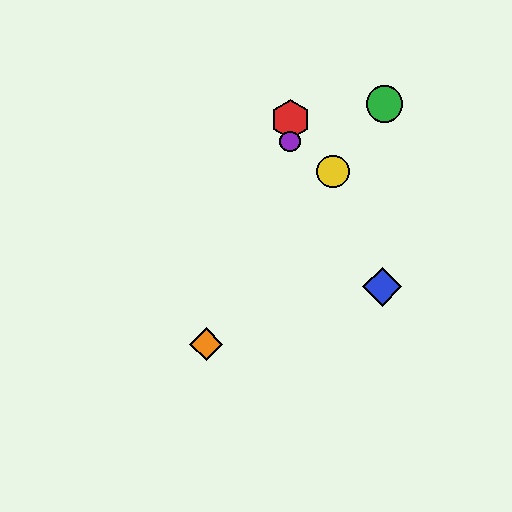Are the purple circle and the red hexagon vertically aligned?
Yes, both are at x≈290.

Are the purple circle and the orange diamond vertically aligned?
No, the purple circle is at x≈290 and the orange diamond is at x≈206.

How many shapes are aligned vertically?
2 shapes (the red hexagon, the purple circle) are aligned vertically.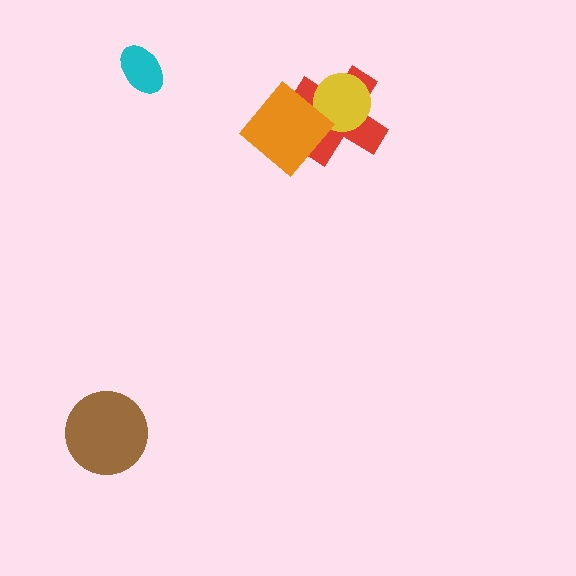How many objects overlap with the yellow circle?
2 objects overlap with the yellow circle.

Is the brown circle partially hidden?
No, no other shape covers it.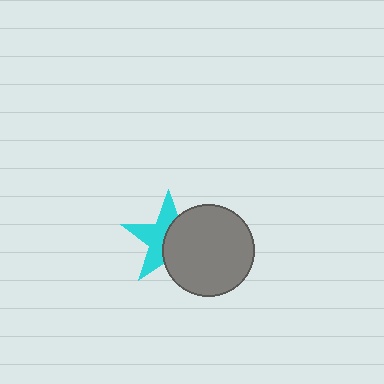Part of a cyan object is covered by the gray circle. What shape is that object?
It is a star.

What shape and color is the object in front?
The object in front is a gray circle.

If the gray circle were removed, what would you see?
You would see the complete cyan star.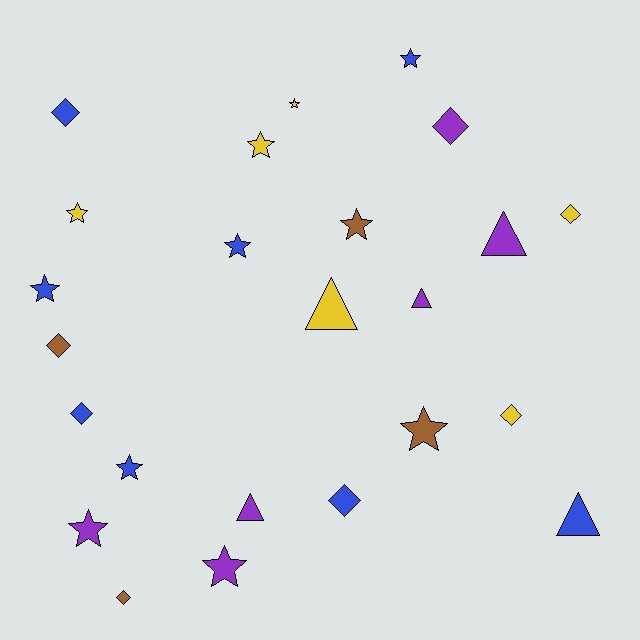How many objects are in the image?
There are 24 objects.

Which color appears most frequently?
Blue, with 8 objects.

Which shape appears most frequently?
Star, with 11 objects.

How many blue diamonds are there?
There are 3 blue diamonds.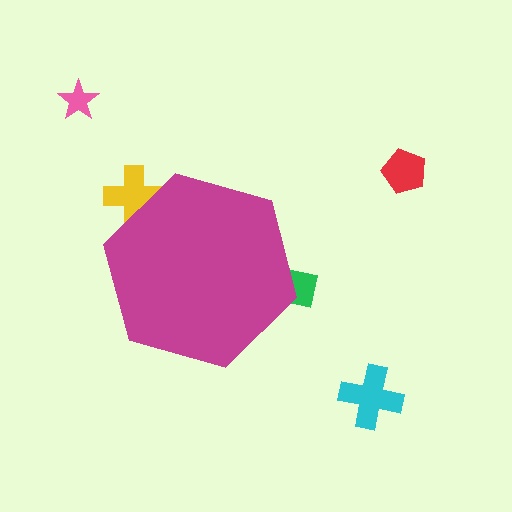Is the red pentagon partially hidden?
No, the red pentagon is fully visible.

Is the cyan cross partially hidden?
No, the cyan cross is fully visible.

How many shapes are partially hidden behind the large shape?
2 shapes are partially hidden.